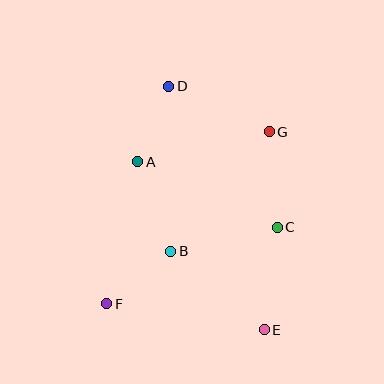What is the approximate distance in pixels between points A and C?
The distance between A and C is approximately 154 pixels.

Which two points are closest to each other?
Points A and D are closest to each other.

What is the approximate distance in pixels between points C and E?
The distance between C and E is approximately 103 pixels.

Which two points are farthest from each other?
Points D and E are farthest from each other.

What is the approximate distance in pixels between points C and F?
The distance between C and F is approximately 187 pixels.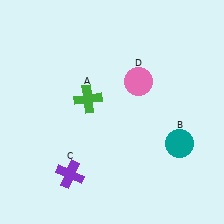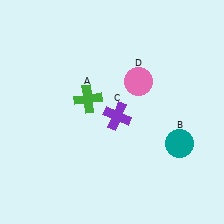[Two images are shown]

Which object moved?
The purple cross (C) moved up.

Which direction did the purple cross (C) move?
The purple cross (C) moved up.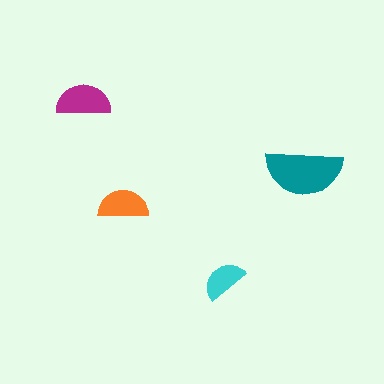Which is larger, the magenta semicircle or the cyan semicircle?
The magenta one.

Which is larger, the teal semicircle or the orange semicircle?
The teal one.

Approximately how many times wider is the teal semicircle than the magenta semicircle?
About 1.5 times wider.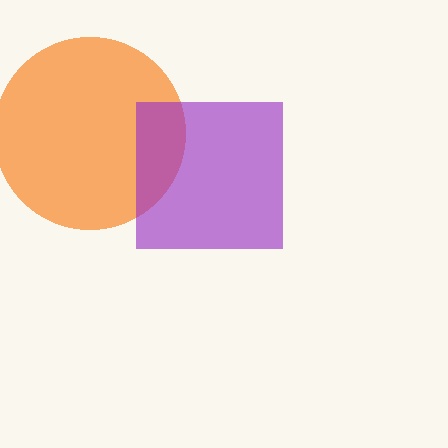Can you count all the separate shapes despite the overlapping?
Yes, there are 2 separate shapes.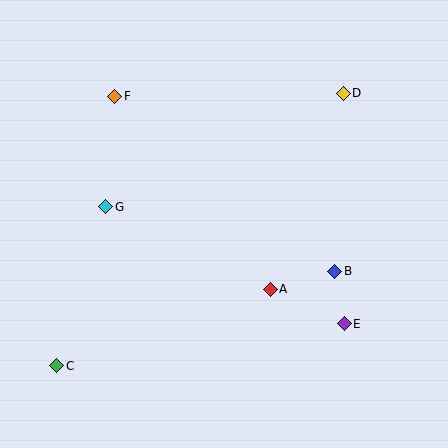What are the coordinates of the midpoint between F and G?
The midpoint between F and G is at (110, 152).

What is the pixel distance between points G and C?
The distance between G and C is 167 pixels.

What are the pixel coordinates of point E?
Point E is at (344, 324).